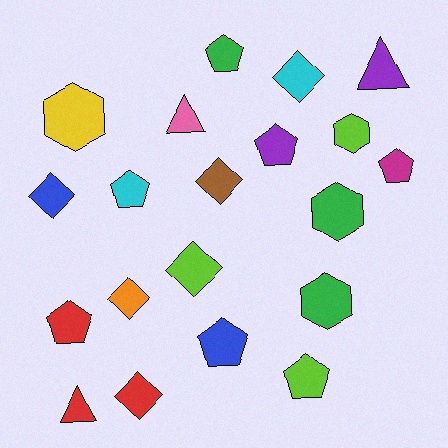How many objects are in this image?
There are 20 objects.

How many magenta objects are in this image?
There is 1 magenta object.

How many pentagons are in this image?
There are 7 pentagons.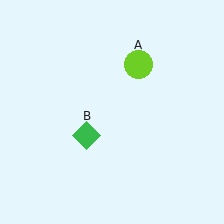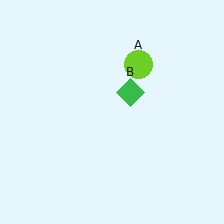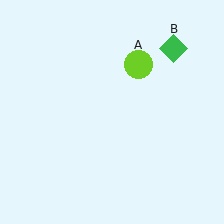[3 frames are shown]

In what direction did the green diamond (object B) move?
The green diamond (object B) moved up and to the right.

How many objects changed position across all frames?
1 object changed position: green diamond (object B).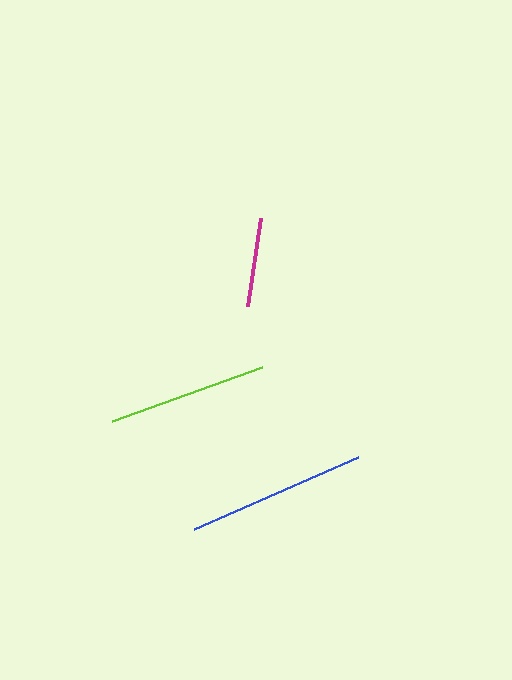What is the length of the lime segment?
The lime segment is approximately 159 pixels long.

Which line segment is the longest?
The blue line is the longest at approximately 179 pixels.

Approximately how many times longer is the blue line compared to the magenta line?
The blue line is approximately 2.0 times the length of the magenta line.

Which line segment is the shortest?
The magenta line is the shortest at approximately 89 pixels.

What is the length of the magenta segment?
The magenta segment is approximately 89 pixels long.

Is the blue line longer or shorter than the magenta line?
The blue line is longer than the magenta line.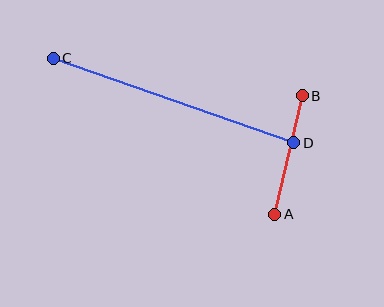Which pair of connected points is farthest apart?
Points C and D are farthest apart.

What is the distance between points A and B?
The distance is approximately 122 pixels.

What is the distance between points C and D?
The distance is approximately 255 pixels.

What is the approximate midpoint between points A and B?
The midpoint is at approximately (288, 155) pixels.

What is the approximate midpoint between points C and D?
The midpoint is at approximately (174, 101) pixels.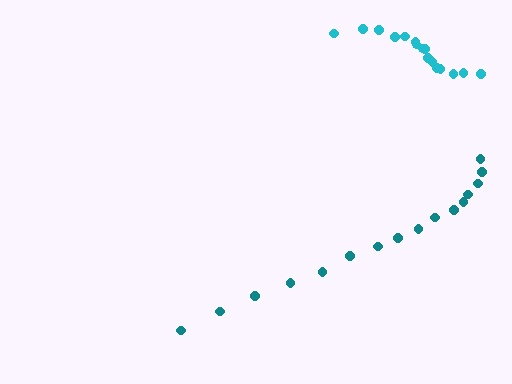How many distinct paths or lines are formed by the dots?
There are 2 distinct paths.